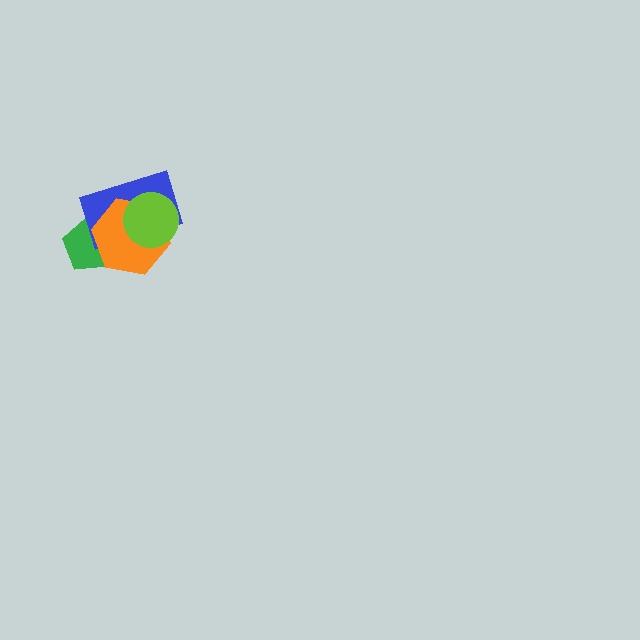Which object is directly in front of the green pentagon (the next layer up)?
The blue rectangle is directly in front of the green pentagon.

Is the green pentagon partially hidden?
Yes, it is partially covered by another shape.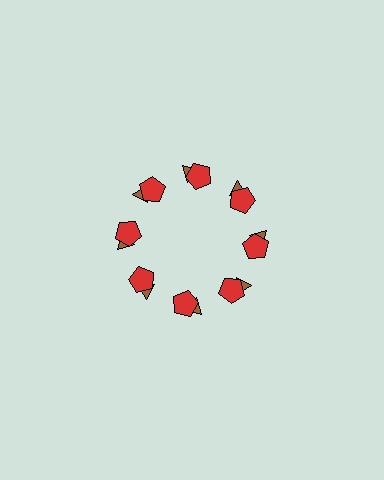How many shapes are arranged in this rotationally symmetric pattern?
There are 16 shapes, arranged in 8 groups of 2.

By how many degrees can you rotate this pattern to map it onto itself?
The pattern maps onto itself every 45 degrees of rotation.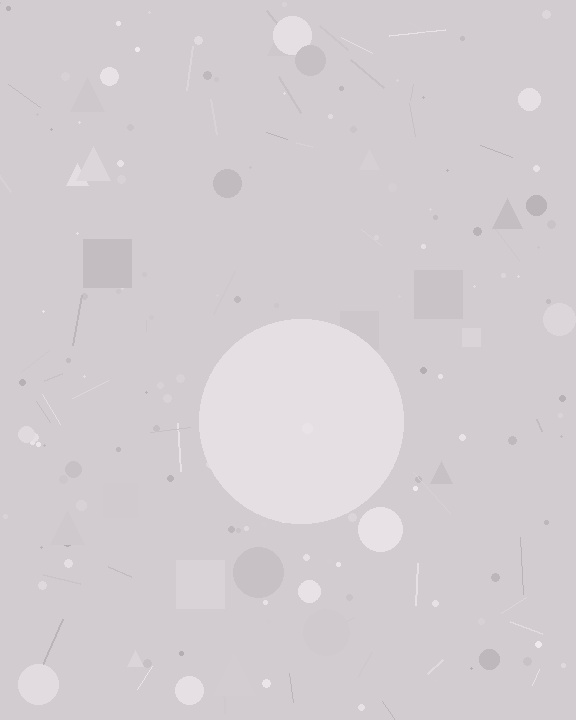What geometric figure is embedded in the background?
A circle is embedded in the background.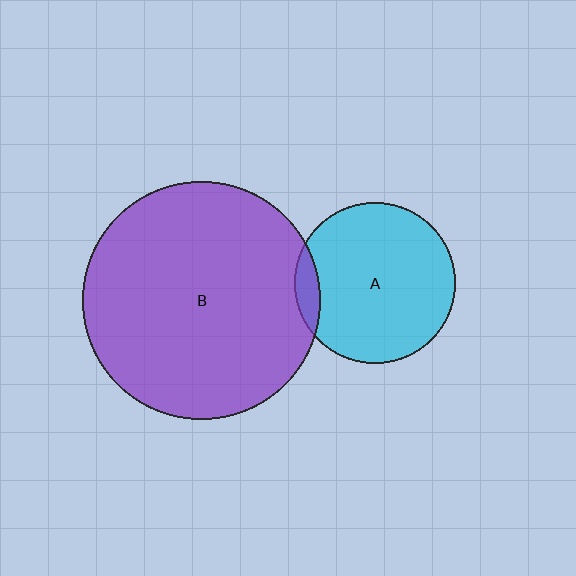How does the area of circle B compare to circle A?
Approximately 2.2 times.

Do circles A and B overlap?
Yes.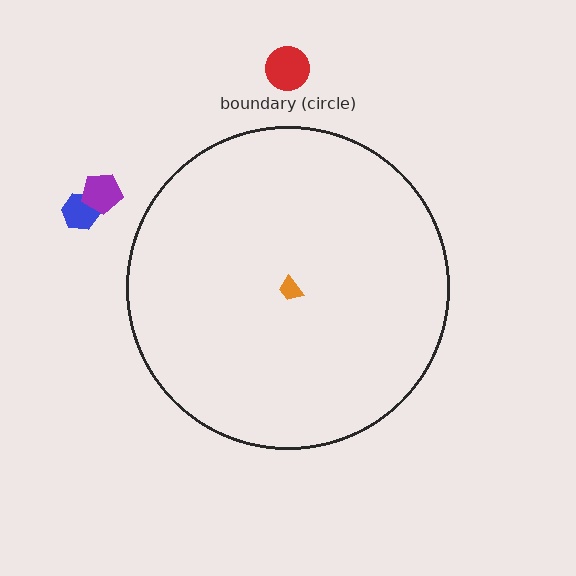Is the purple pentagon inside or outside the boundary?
Outside.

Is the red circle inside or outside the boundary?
Outside.